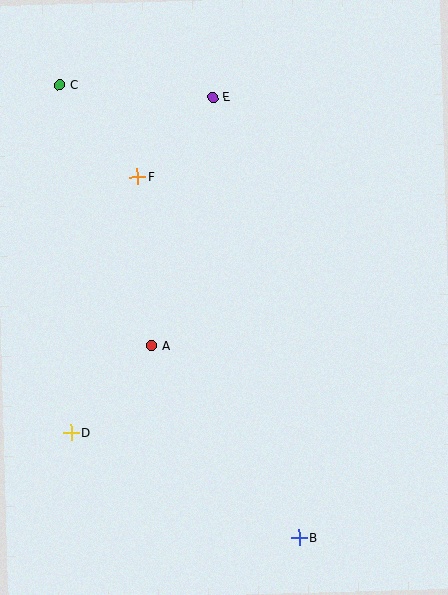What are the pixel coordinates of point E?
Point E is at (213, 97).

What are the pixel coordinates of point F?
Point F is at (138, 177).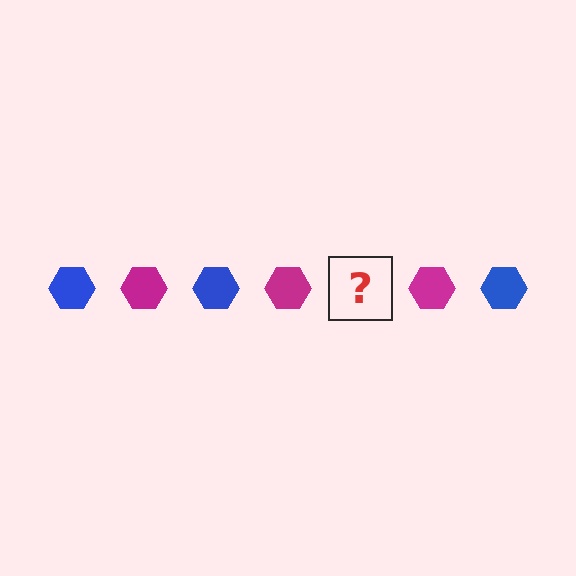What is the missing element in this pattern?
The missing element is a blue hexagon.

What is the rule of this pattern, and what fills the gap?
The rule is that the pattern cycles through blue, magenta hexagons. The gap should be filled with a blue hexagon.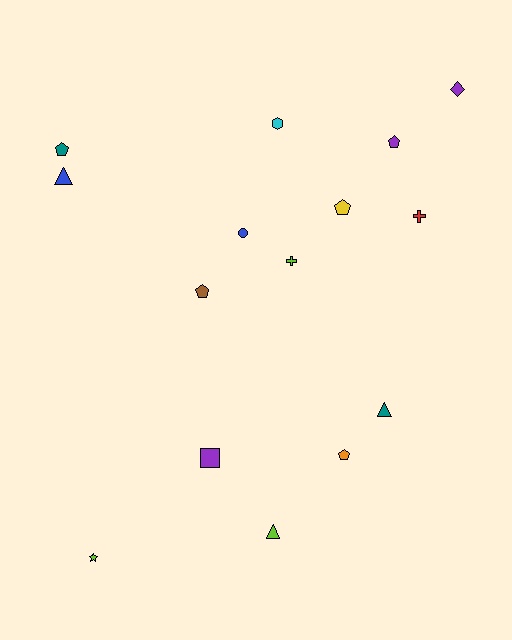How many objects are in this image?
There are 15 objects.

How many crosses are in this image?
There are 2 crosses.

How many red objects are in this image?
There is 1 red object.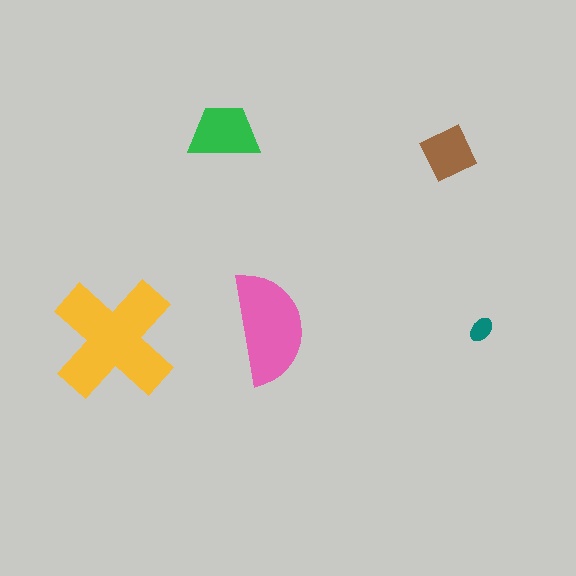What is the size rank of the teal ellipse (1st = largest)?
5th.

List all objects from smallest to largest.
The teal ellipse, the brown diamond, the green trapezoid, the pink semicircle, the yellow cross.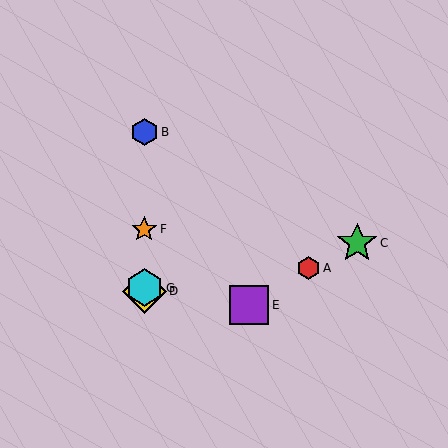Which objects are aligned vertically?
Objects B, D, F, G are aligned vertically.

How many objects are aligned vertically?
4 objects (B, D, F, G) are aligned vertically.